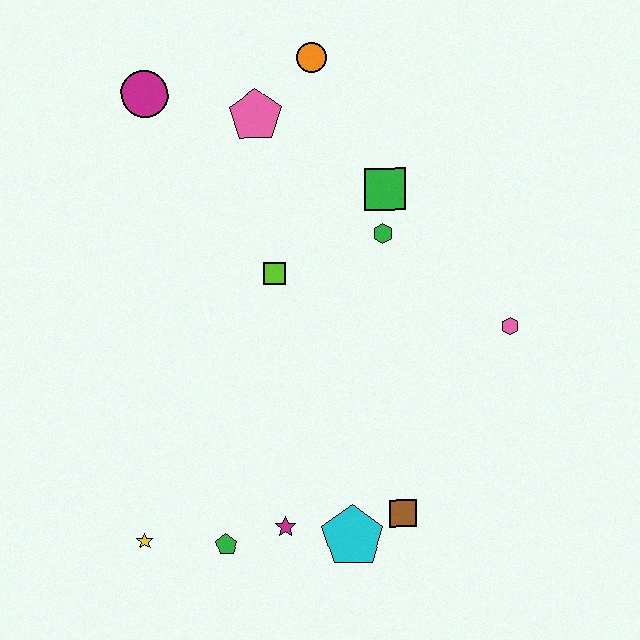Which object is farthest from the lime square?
The yellow star is farthest from the lime square.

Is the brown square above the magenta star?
Yes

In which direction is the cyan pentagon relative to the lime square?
The cyan pentagon is below the lime square.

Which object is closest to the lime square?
The green hexagon is closest to the lime square.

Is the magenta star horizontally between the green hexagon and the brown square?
No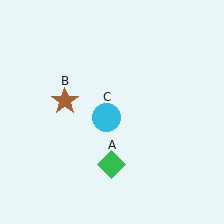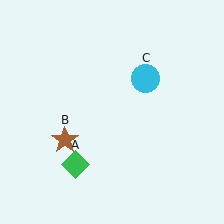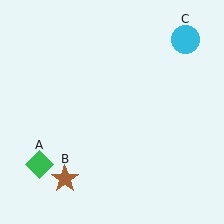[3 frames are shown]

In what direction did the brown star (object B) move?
The brown star (object B) moved down.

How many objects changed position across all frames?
3 objects changed position: green diamond (object A), brown star (object B), cyan circle (object C).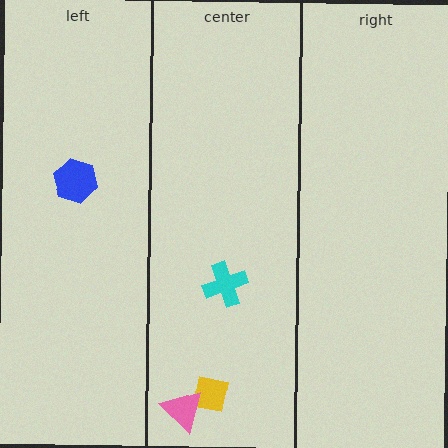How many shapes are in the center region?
3.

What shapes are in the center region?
The yellow square, the pink triangle, the cyan cross.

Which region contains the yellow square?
The center region.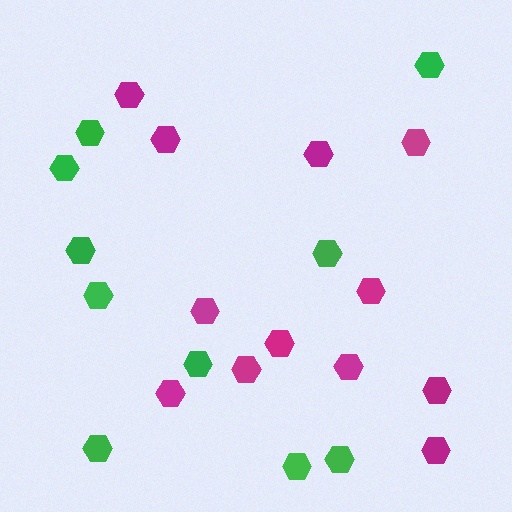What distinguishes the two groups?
There are 2 groups: one group of green hexagons (10) and one group of magenta hexagons (12).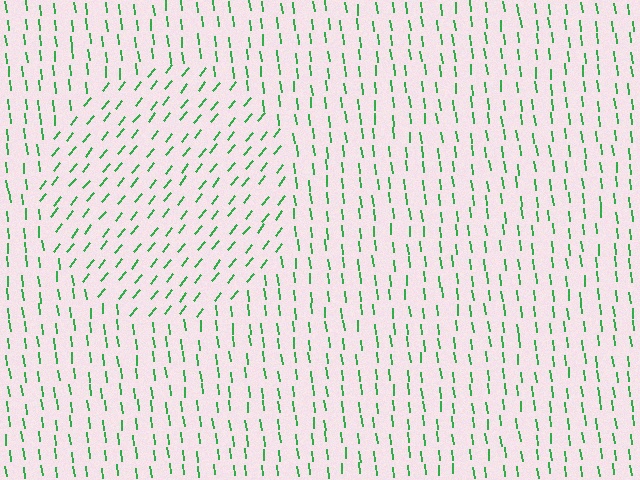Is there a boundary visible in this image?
Yes, there is a texture boundary formed by a change in line orientation.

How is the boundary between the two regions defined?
The boundary is defined purely by a change in line orientation (approximately 45 degrees difference). All lines are the same color and thickness.